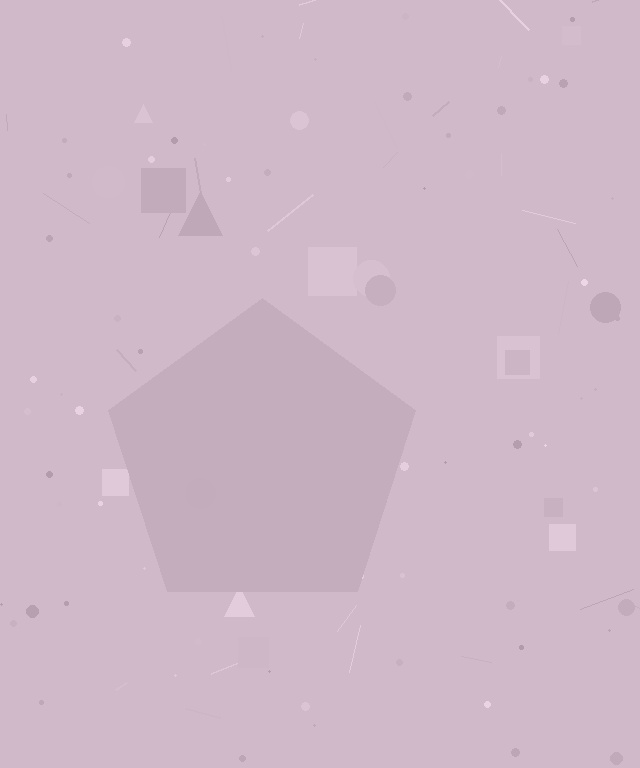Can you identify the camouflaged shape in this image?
The camouflaged shape is a pentagon.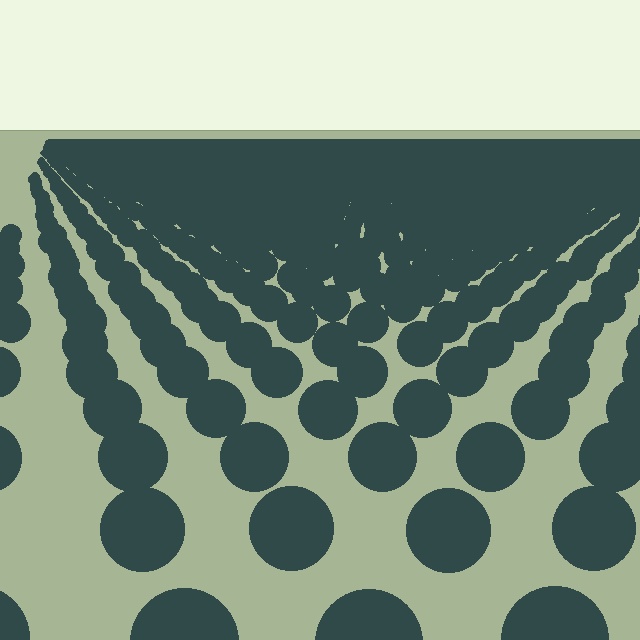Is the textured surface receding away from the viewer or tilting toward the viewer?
The surface is receding away from the viewer. Texture elements get smaller and denser toward the top.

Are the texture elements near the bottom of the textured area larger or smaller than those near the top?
Larger. Near the bottom, elements are closer to the viewer and appear at a bigger on-screen size.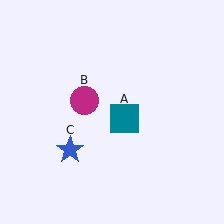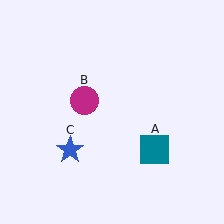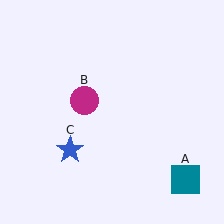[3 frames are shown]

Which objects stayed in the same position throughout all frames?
Magenta circle (object B) and blue star (object C) remained stationary.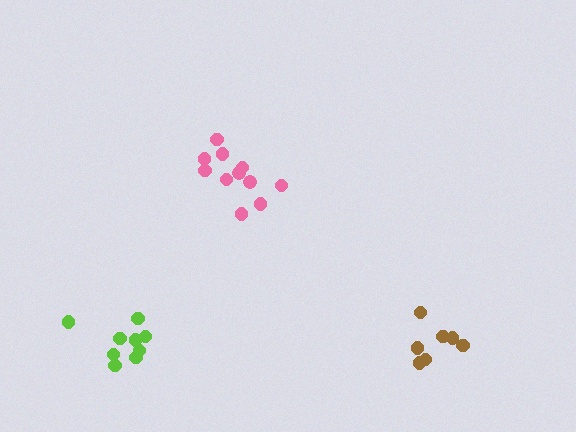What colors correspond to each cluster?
The clusters are colored: lime, pink, brown.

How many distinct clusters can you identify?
There are 3 distinct clusters.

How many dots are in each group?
Group 1: 9 dots, Group 2: 11 dots, Group 3: 7 dots (27 total).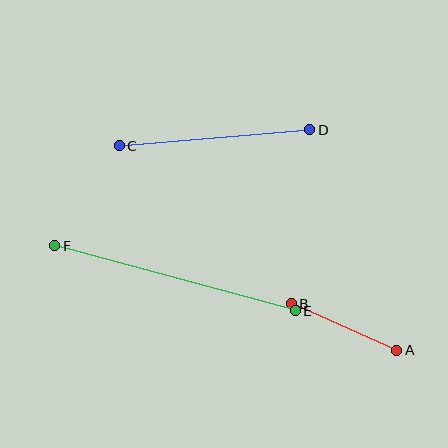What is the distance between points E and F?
The distance is approximately 249 pixels.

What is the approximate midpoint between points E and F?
The midpoint is at approximately (175, 278) pixels.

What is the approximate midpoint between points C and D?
The midpoint is at approximately (214, 138) pixels.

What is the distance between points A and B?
The distance is approximately 115 pixels.